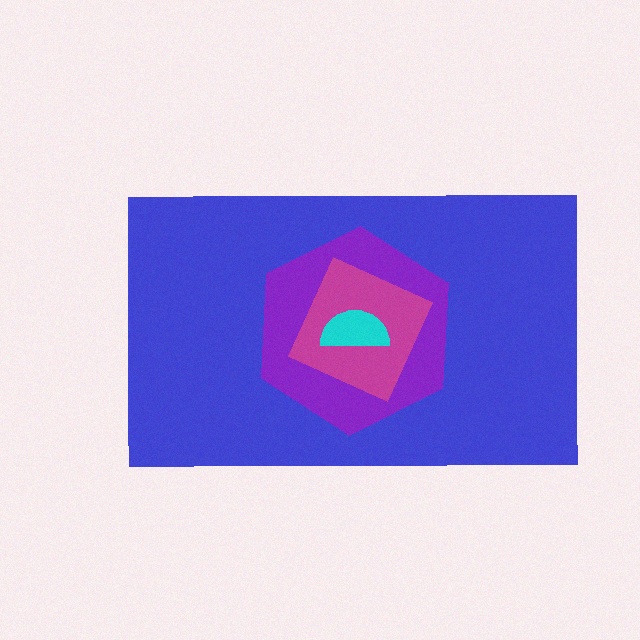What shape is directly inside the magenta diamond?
The cyan semicircle.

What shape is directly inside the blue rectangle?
The purple hexagon.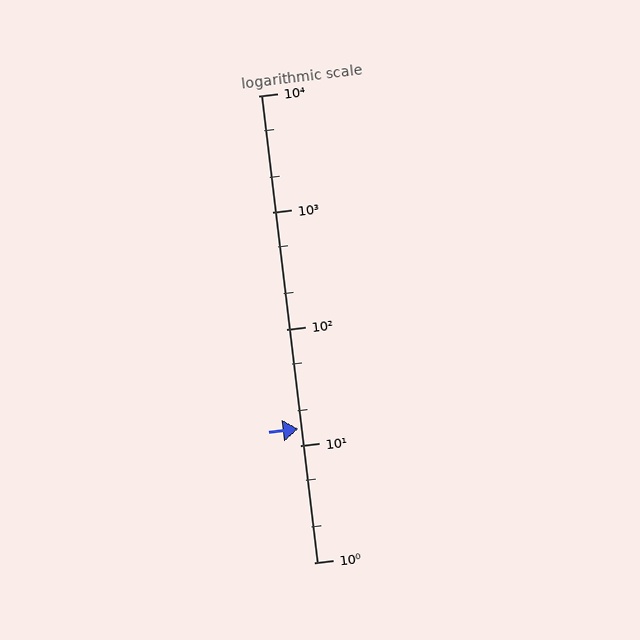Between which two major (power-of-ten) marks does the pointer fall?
The pointer is between 10 and 100.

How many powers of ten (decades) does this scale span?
The scale spans 4 decades, from 1 to 10000.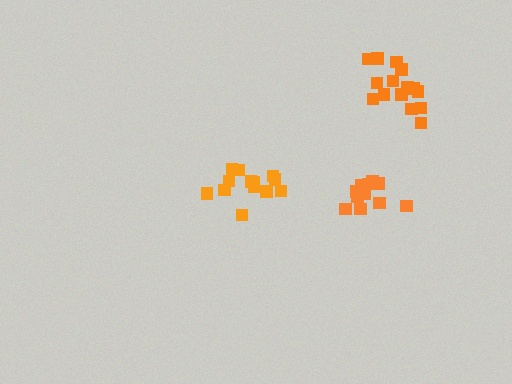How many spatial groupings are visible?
There are 3 spatial groupings.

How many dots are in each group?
Group 1: 11 dots, Group 2: 16 dots, Group 3: 13 dots (40 total).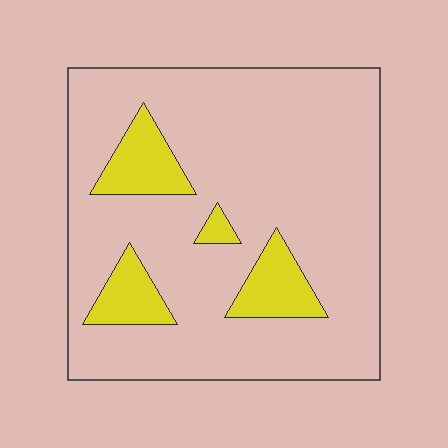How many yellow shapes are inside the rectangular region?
4.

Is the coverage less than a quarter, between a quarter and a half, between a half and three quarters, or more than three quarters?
Less than a quarter.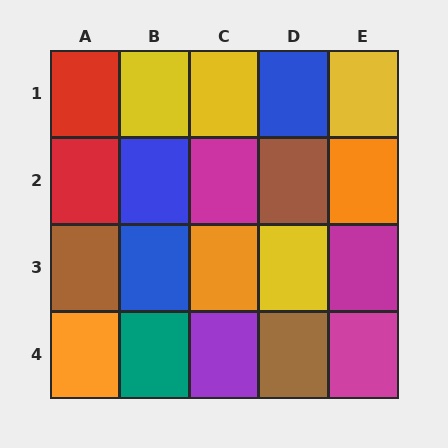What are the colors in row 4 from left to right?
Orange, teal, purple, brown, magenta.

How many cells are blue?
3 cells are blue.